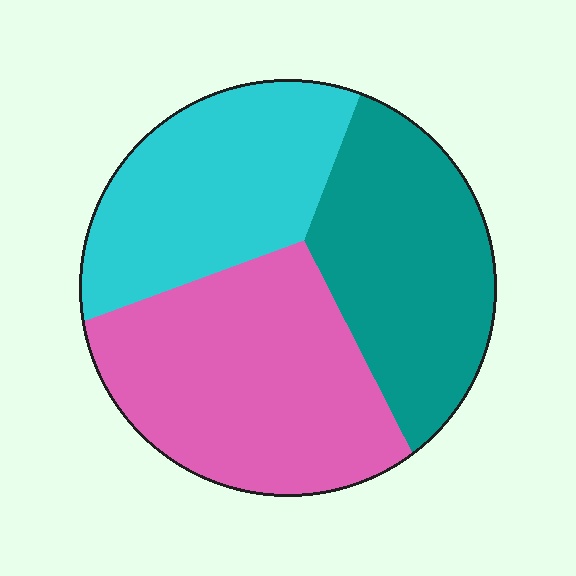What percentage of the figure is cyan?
Cyan covers around 30% of the figure.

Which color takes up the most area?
Pink, at roughly 40%.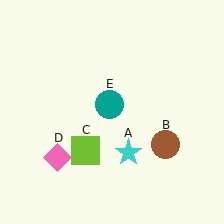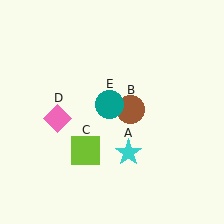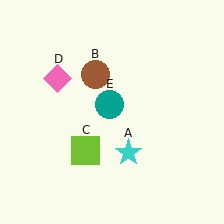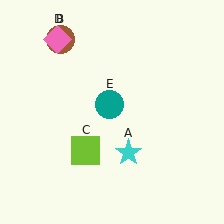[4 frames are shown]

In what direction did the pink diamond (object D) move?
The pink diamond (object D) moved up.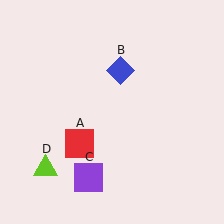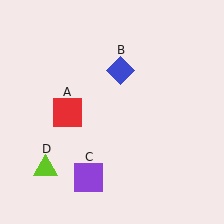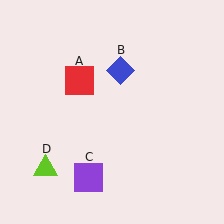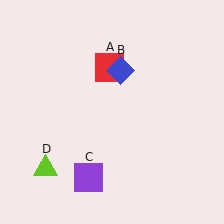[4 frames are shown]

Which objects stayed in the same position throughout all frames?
Blue diamond (object B) and purple square (object C) and lime triangle (object D) remained stationary.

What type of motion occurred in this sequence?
The red square (object A) rotated clockwise around the center of the scene.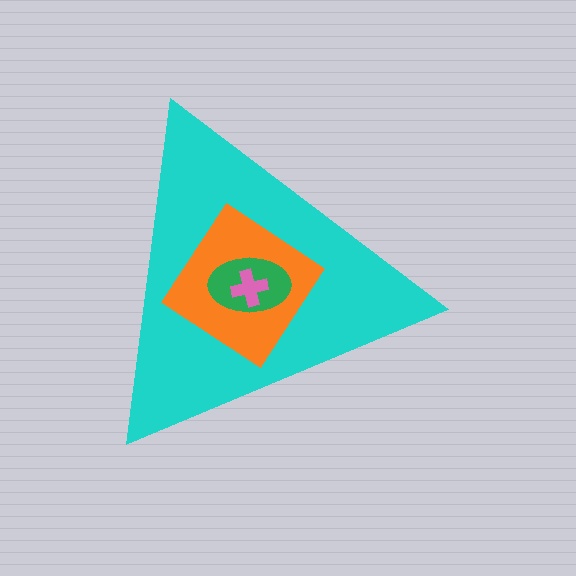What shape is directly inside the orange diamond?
The green ellipse.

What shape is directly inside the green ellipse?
The pink cross.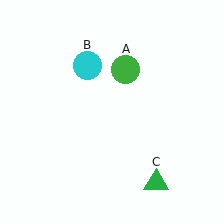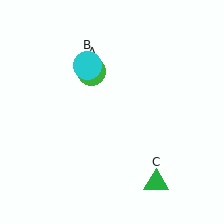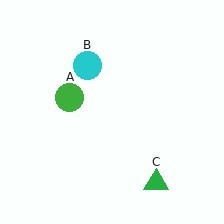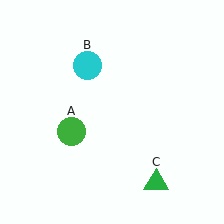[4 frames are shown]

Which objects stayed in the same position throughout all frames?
Cyan circle (object B) and green triangle (object C) remained stationary.